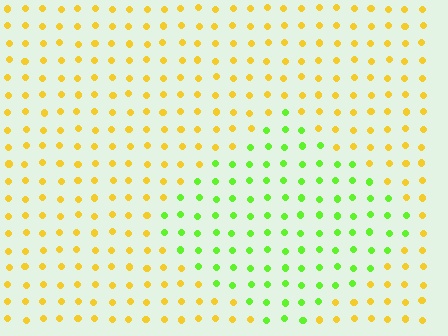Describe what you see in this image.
The image is filled with small yellow elements in a uniform arrangement. A diamond-shaped region is visible where the elements are tinted to a slightly different hue, forming a subtle color boundary.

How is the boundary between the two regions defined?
The boundary is defined purely by a slight shift in hue (about 56 degrees). Spacing, size, and orientation are identical on both sides.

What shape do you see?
I see a diamond.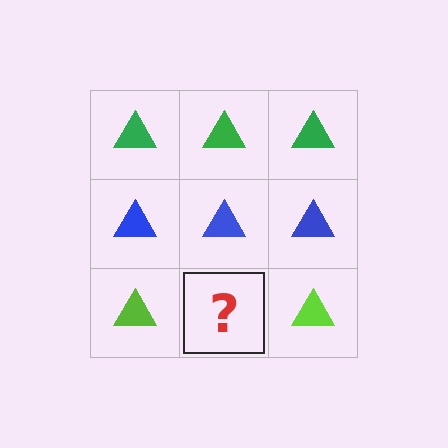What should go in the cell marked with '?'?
The missing cell should contain a lime triangle.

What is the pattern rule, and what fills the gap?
The rule is that each row has a consistent color. The gap should be filled with a lime triangle.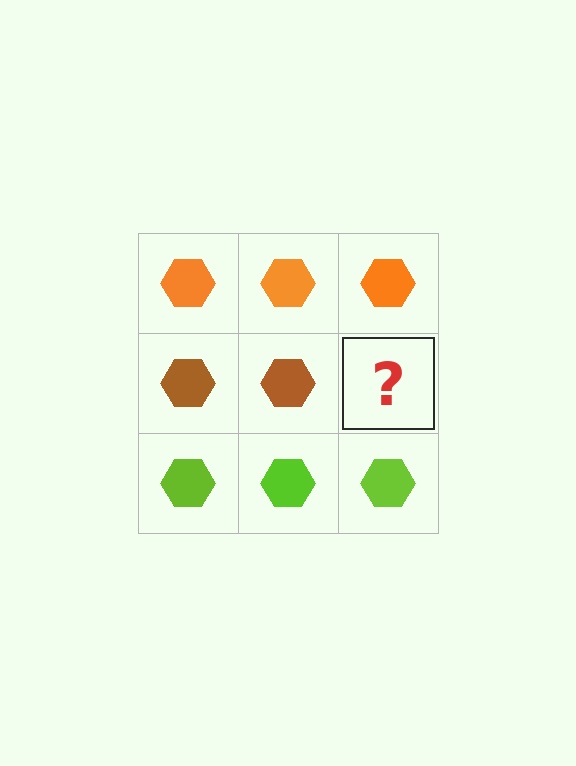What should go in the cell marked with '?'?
The missing cell should contain a brown hexagon.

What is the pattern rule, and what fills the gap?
The rule is that each row has a consistent color. The gap should be filled with a brown hexagon.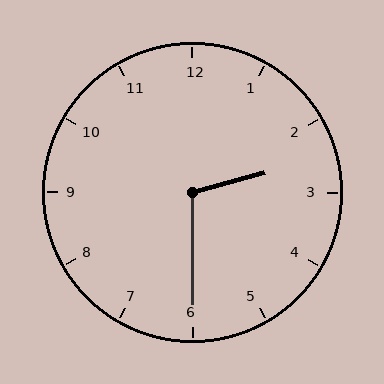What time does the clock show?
2:30.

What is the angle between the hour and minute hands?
Approximately 105 degrees.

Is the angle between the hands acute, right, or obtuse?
It is obtuse.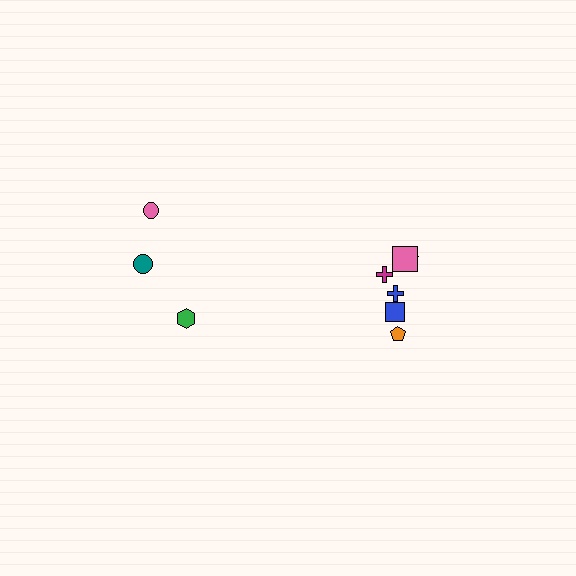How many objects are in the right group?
There are 6 objects.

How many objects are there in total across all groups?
There are 9 objects.